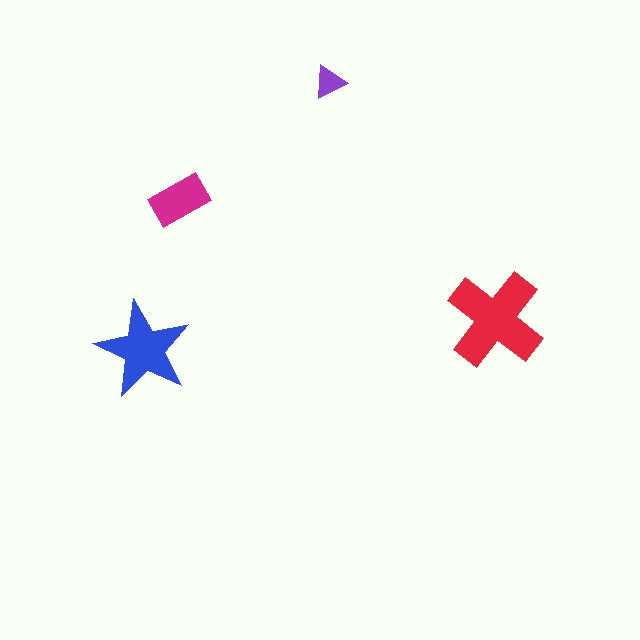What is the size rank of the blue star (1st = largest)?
2nd.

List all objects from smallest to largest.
The purple triangle, the magenta rectangle, the blue star, the red cross.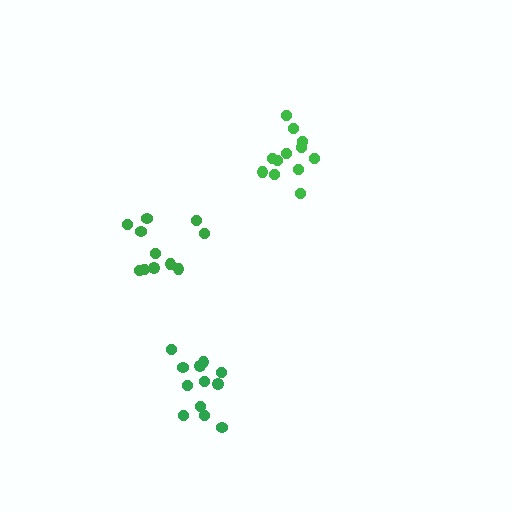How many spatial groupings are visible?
There are 3 spatial groupings.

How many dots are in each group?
Group 1: 12 dots, Group 2: 12 dots, Group 3: 11 dots (35 total).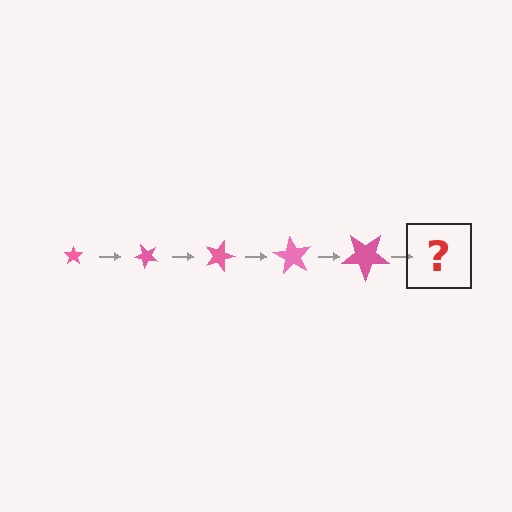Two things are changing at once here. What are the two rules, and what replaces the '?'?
The two rules are that the star grows larger each step and it rotates 45 degrees each step. The '?' should be a star, larger than the previous one and rotated 225 degrees from the start.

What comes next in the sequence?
The next element should be a star, larger than the previous one and rotated 225 degrees from the start.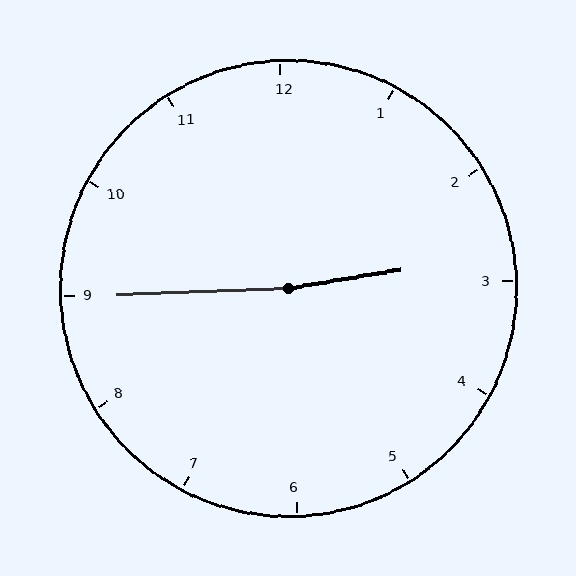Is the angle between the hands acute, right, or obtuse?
It is obtuse.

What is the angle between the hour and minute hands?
Approximately 172 degrees.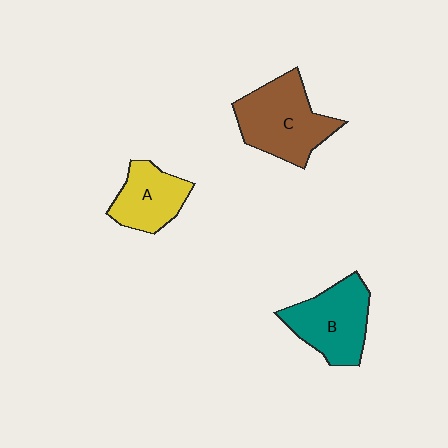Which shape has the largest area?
Shape C (brown).